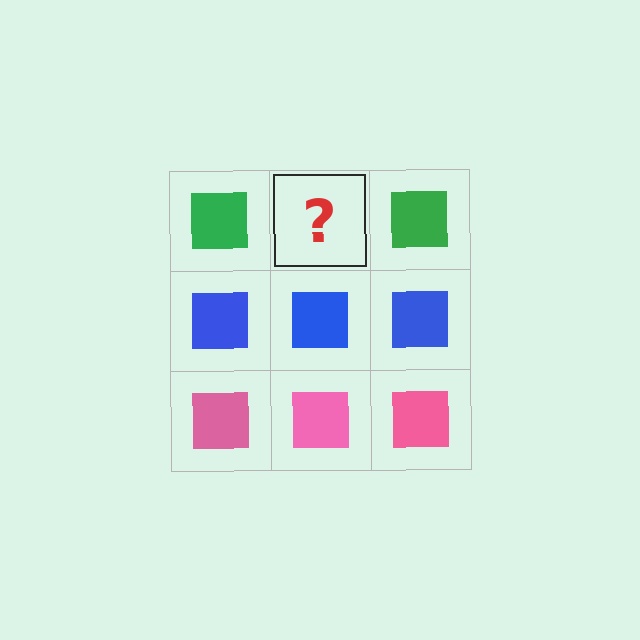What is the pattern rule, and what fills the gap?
The rule is that each row has a consistent color. The gap should be filled with a green square.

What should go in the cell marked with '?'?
The missing cell should contain a green square.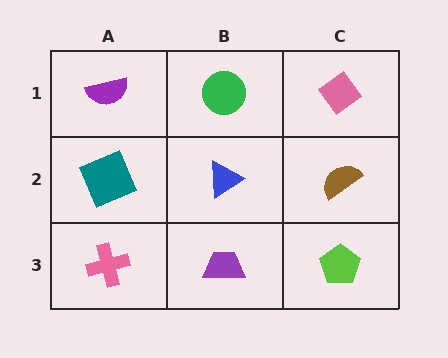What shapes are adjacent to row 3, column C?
A brown semicircle (row 2, column C), a purple trapezoid (row 3, column B).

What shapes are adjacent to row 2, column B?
A green circle (row 1, column B), a purple trapezoid (row 3, column B), a teal square (row 2, column A), a brown semicircle (row 2, column C).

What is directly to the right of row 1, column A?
A green circle.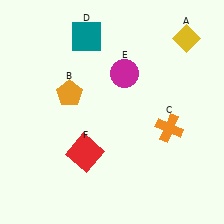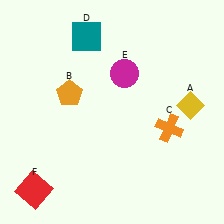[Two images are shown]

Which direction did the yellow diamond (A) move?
The yellow diamond (A) moved down.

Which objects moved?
The objects that moved are: the yellow diamond (A), the red square (F).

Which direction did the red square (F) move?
The red square (F) moved left.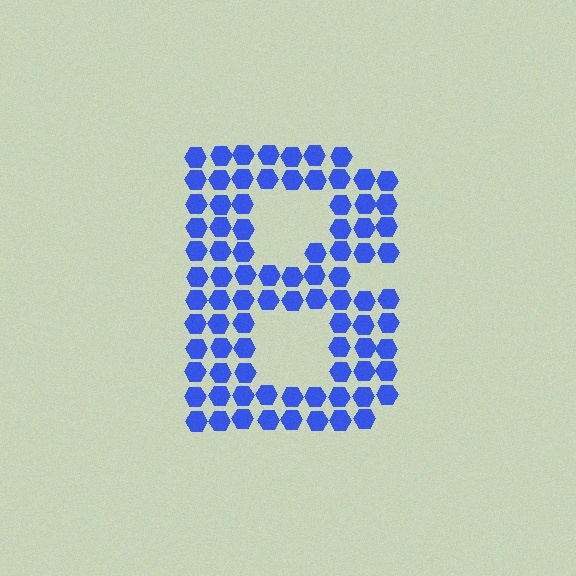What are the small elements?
The small elements are hexagons.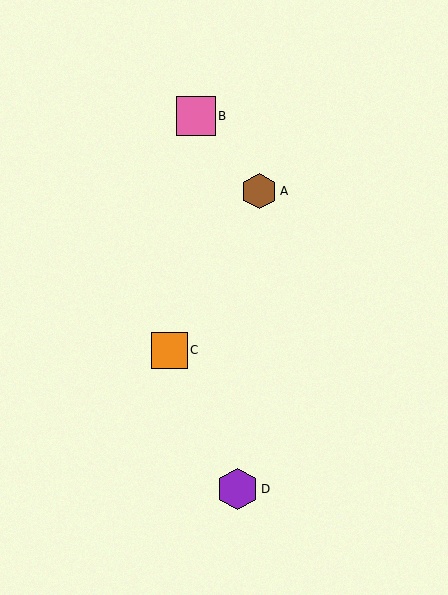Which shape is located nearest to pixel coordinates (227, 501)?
The purple hexagon (labeled D) at (238, 489) is nearest to that location.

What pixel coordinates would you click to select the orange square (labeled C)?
Click at (170, 350) to select the orange square C.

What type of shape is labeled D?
Shape D is a purple hexagon.